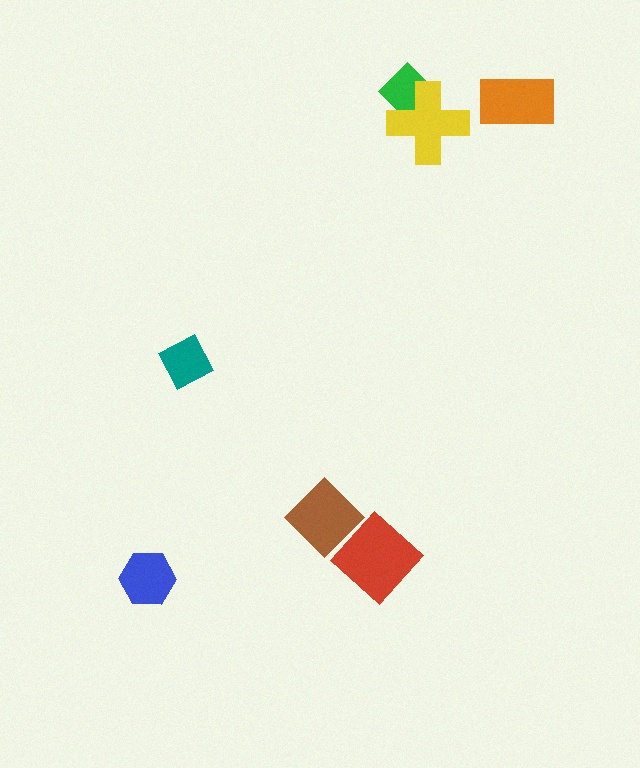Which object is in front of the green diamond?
The yellow cross is in front of the green diamond.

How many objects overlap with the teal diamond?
0 objects overlap with the teal diamond.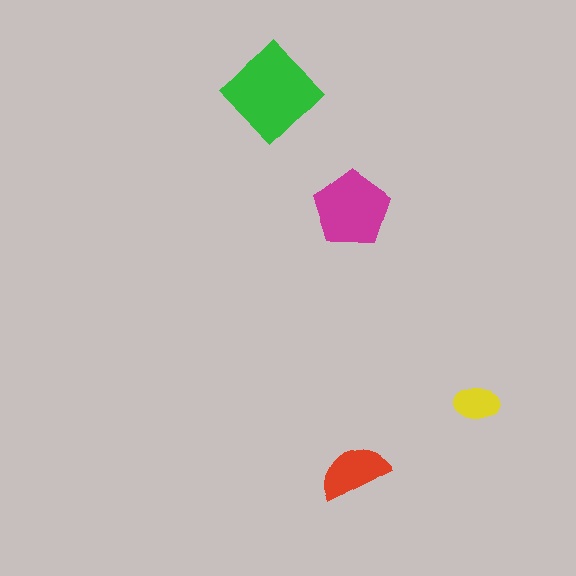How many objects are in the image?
There are 4 objects in the image.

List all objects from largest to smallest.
The green diamond, the magenta pentagon, the red semicircle, the yellow ellipse.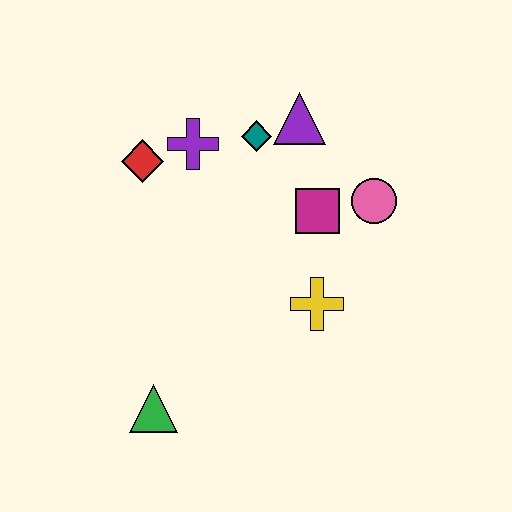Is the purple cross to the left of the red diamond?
No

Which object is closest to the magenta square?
The pink circle is closest to the magenta square.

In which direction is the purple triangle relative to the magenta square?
The purple triangle is above the magenta square.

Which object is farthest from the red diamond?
The green triangle is farthest from the red diamond.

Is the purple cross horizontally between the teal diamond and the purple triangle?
No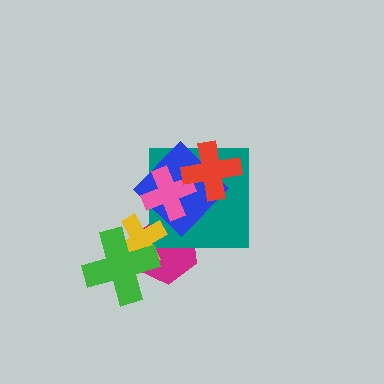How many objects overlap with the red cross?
3 objects overlap with the red cross.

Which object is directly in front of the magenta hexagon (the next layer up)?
The teal square is directly in front of the magenta hexagon.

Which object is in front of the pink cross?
The red cross is in front of the pink cross.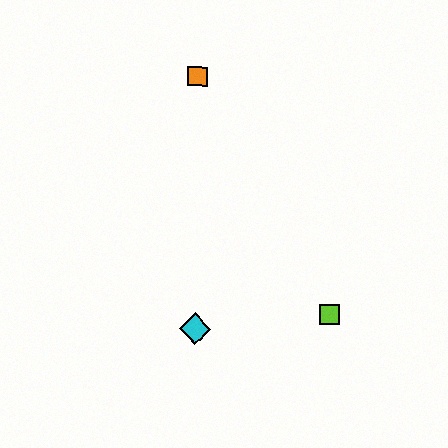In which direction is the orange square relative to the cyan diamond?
The orange square is above the cyan diamond.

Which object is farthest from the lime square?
The orange square is farthest from the lime square.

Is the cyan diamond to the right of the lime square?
No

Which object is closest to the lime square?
The cyan diamond is closest to the lime square.